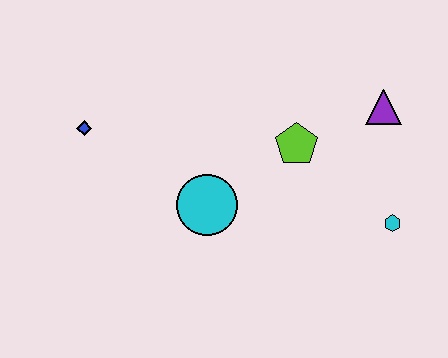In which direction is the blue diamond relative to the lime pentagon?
The blue diamond is to the left of the lime pentagon.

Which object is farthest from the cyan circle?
The purple triangle is farthest from the cyan circle.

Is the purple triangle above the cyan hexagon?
Yes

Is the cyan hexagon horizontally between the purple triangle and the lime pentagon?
No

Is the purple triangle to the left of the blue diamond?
No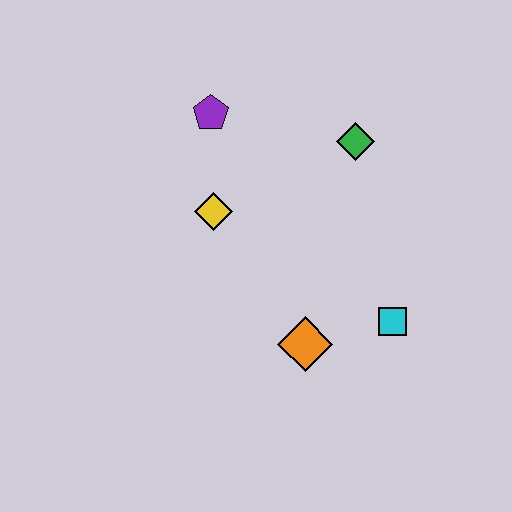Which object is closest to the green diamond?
The purple pentagon is closest to the green diamond.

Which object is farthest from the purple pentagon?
The cyan square is farthest from the purple pentagon.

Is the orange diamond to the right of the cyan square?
No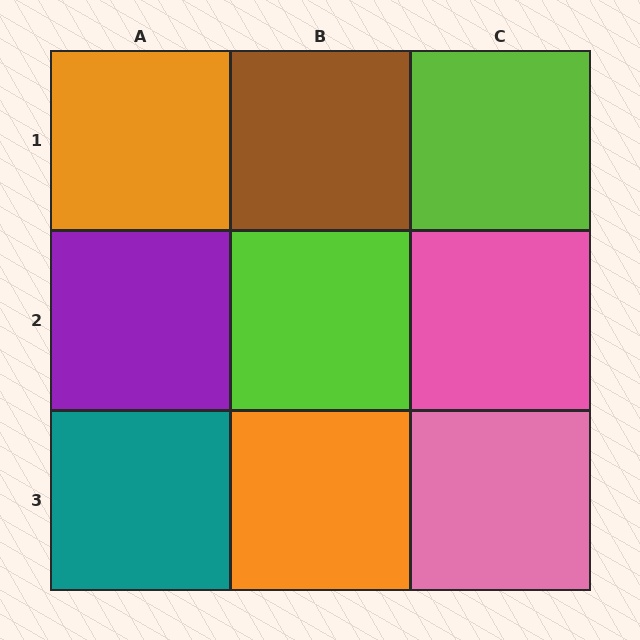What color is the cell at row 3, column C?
Pink.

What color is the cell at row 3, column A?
Teal.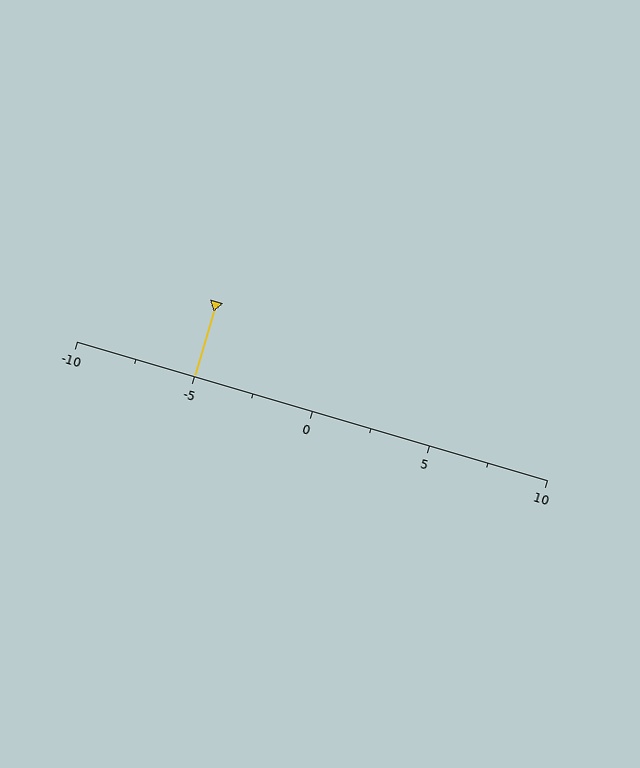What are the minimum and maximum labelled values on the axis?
The axis runs from -10 to 10.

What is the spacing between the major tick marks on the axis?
The major ticks are spaced 5 apart.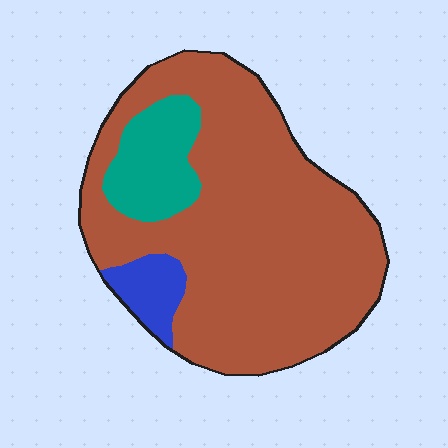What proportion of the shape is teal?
Teal covers about 15% of the shape.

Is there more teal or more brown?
Brown.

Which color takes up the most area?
Brown, at roughly 80%.